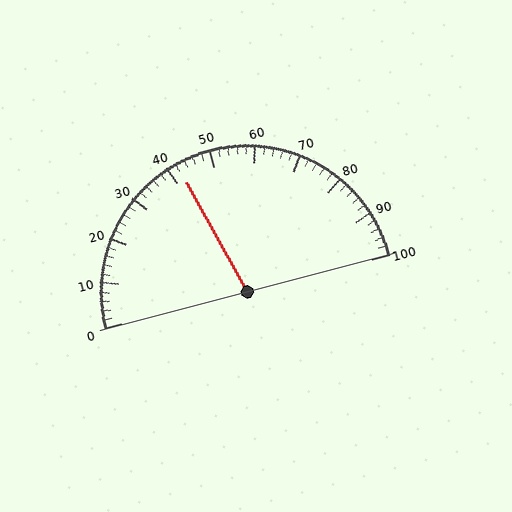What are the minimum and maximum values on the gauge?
The gauge ranges from 0 to 100.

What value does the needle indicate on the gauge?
The needle indicates approximately 42.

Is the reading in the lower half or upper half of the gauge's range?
The reading is in the lower half of the range (0 to 100).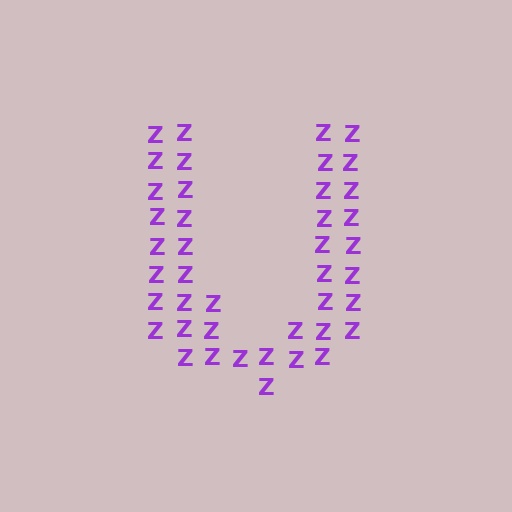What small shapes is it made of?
It is made of small letter Z's.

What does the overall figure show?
The overall figure shows the letter U.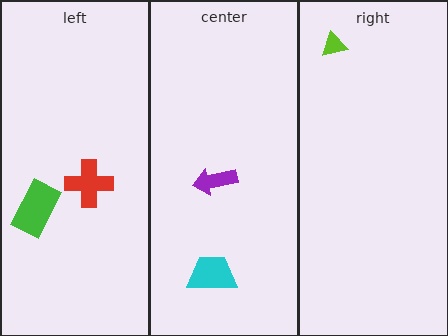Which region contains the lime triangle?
The right region.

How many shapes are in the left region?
2.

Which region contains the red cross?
The left region.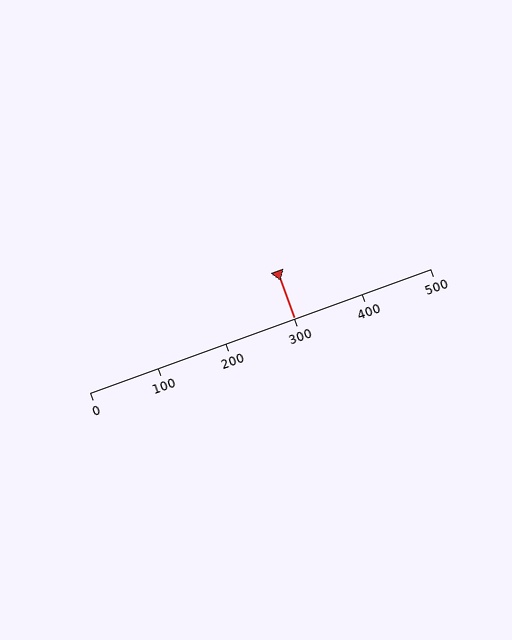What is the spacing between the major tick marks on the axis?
The major ticks are spaced 100 apart.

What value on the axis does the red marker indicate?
The marker indicates approximately 300.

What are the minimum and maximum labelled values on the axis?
The axis runs from 0 to 500.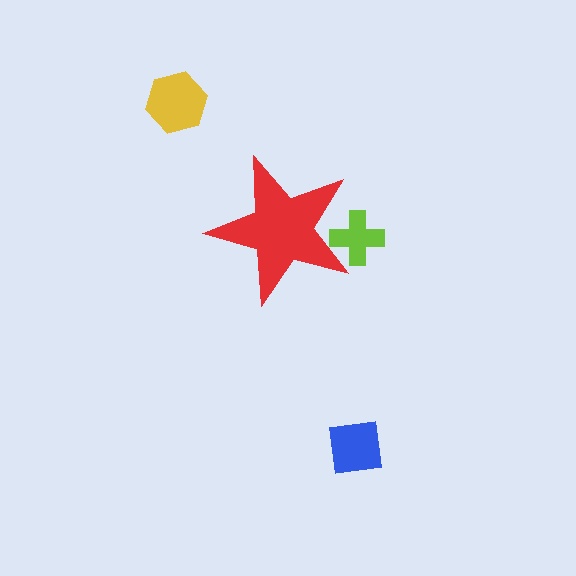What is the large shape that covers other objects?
A red star.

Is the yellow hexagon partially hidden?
No, the yellow hexagon is fully visible.